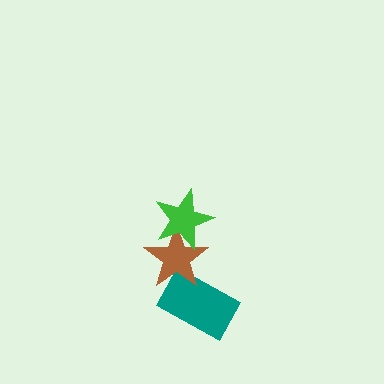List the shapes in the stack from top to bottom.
From top to bottom: the green star, the brown star, the teal rectangle.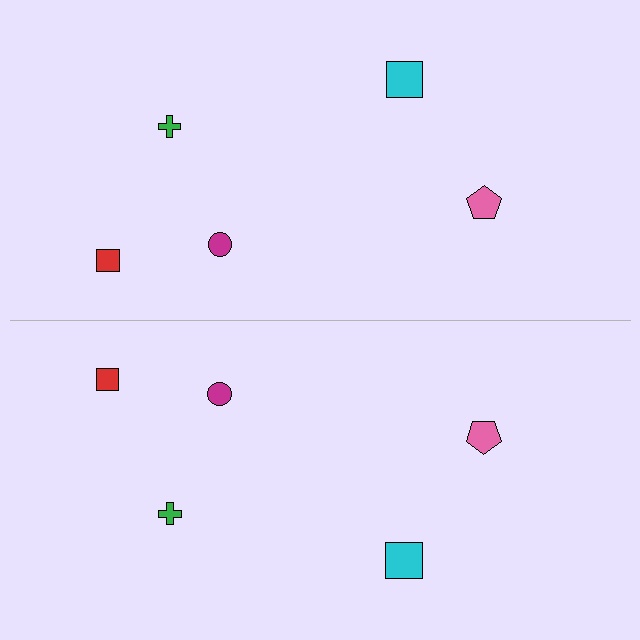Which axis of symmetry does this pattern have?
The pattern has a horizontal axis of symmetry running through the center of the image.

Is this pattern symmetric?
Yes, this pattern has bilateral (reflection) symmetry.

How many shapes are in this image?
There are 10 shapes in this image.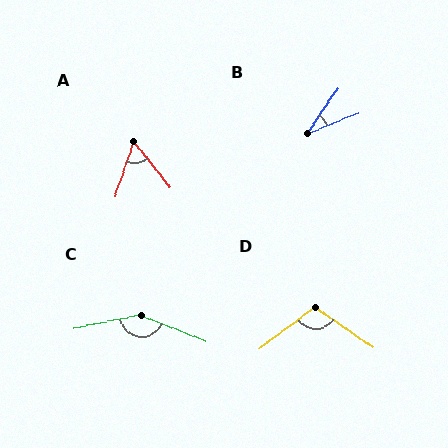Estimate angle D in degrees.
Approximately 109 degrees.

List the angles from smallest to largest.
B (34°), A (58°), D (109°), C (147°).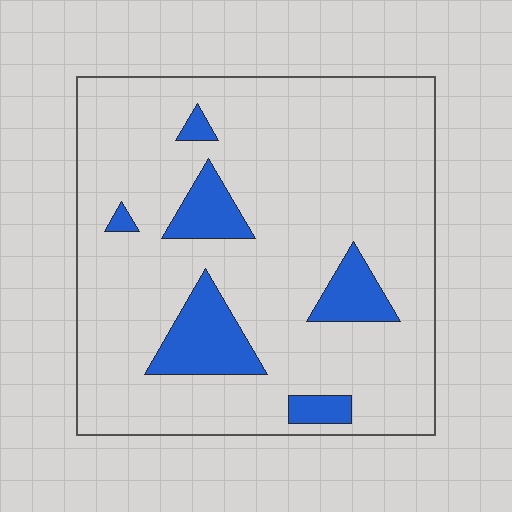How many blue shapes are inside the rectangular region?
6.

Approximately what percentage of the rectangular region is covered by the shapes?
Approximately 15%.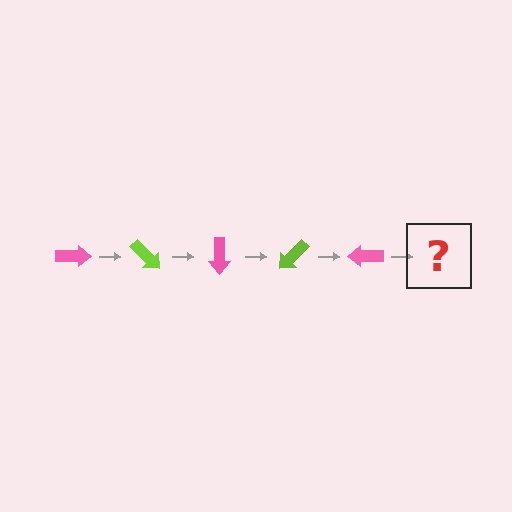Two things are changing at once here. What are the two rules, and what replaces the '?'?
The two rules are that it rotates 45 degrees each step and the color cycles through pink and lime. The '?' should be a lime arrow, rotated 225 degrees from the start.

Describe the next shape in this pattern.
It should be a lime arrow, rotated 225 degrees from the start.